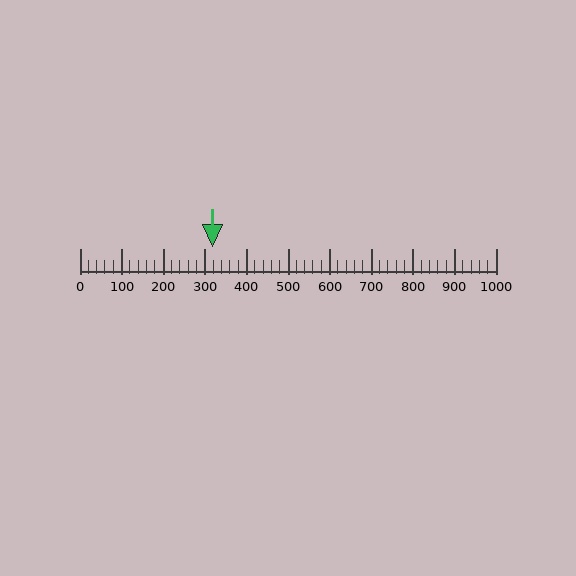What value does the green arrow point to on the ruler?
The green arrow points to approximately 318.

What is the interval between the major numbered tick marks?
The major tick marks are spaced 100 units apart.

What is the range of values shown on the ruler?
The ruler shows values from 0 to 1000.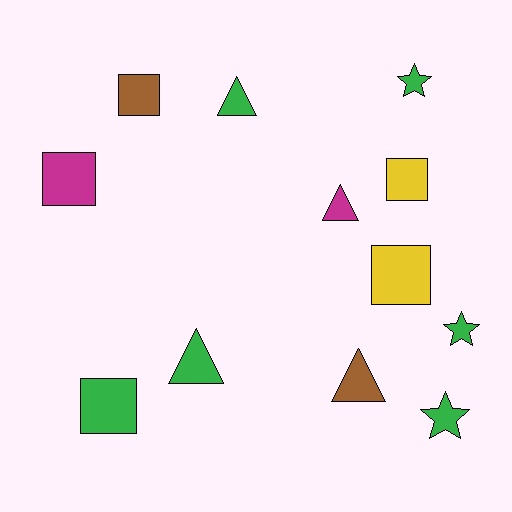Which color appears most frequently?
Green, with 6 objects.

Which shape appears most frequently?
Square, with 5 objects.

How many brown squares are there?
There is 1 brown square.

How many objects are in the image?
There are 12 objects.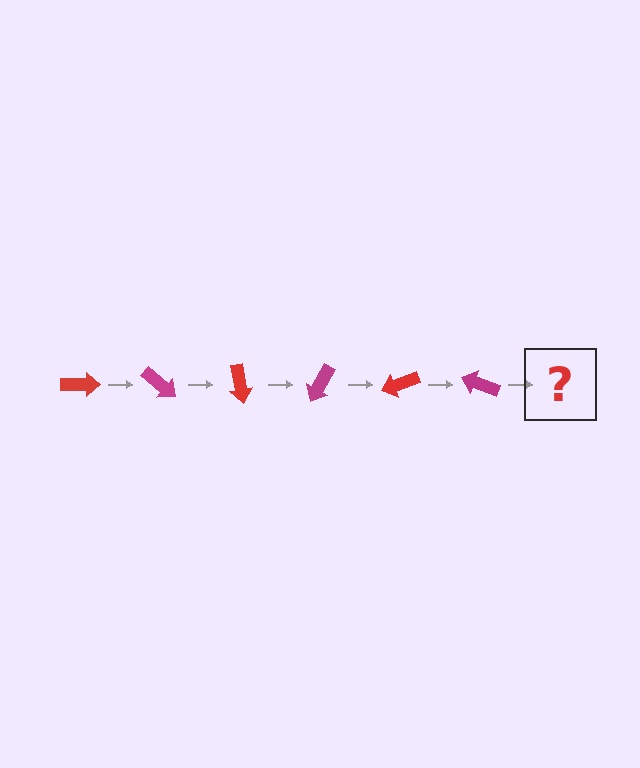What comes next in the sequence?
The next element should be a red arrow, rotated 240 degrees from the start.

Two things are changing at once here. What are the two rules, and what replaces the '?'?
The two rules are that it rotates 40 degrees each step and the color cycles through red and magenta. The '?' should be a red arrow, rotated 240 degrees from the start.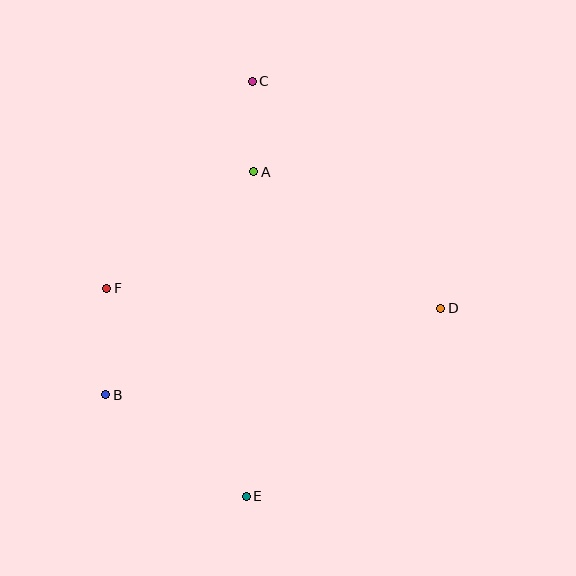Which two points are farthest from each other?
Points C and E are farthest from each other.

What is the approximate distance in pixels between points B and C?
The distance between B and C is approximately 346 pixels.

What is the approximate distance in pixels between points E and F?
The distance between E and F is approximately 250 pixels.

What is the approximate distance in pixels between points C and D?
The distance between C and D is approximately 295 pixels.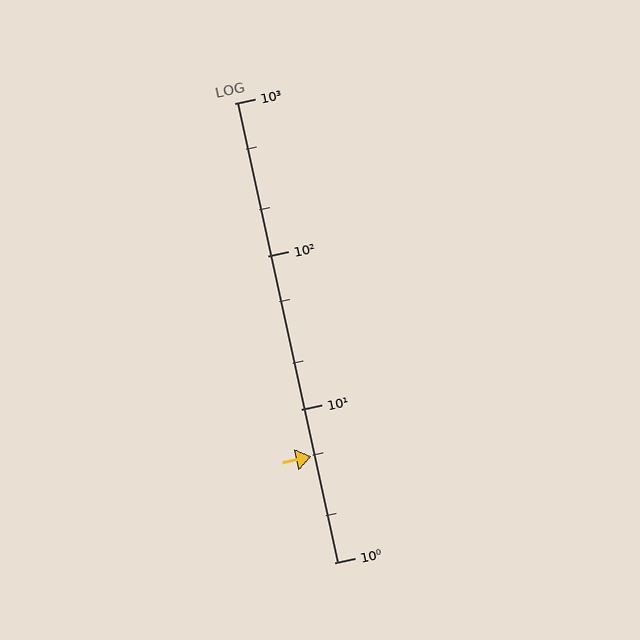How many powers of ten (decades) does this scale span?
The scale spans 3 decades, from 1 to 1000.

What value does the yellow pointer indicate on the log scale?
The pointer indicates approximately 4.9.